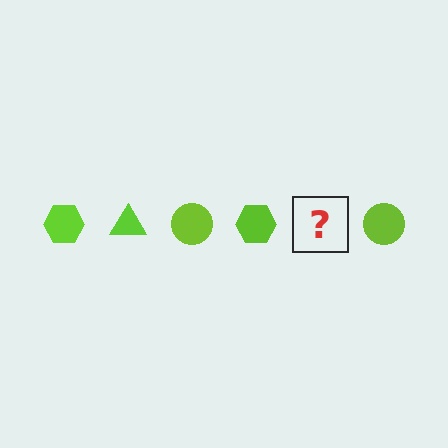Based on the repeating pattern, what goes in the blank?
The blank should be a lime triangle.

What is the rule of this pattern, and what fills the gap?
The rule is that the pattern cycles through hexagon, triangle, circle shapes in lime. The gap should be filled with a lime triangle.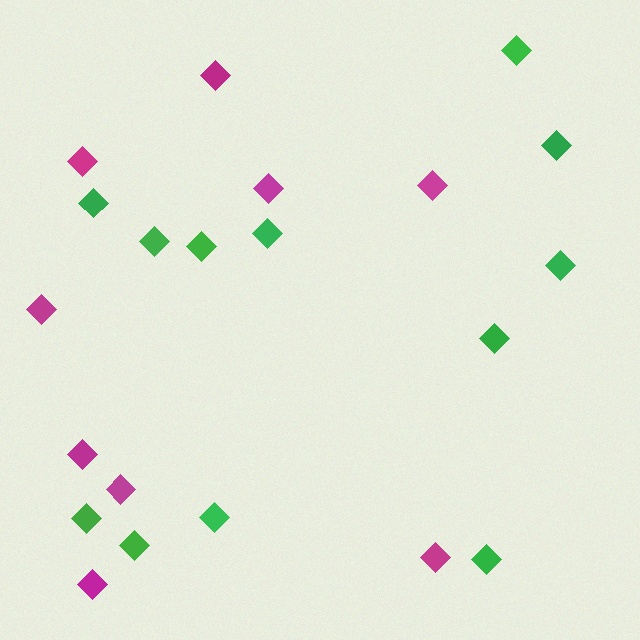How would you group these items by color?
There are 2 groups: one group of green diamonds (12) and one group of magenta diamonds (9).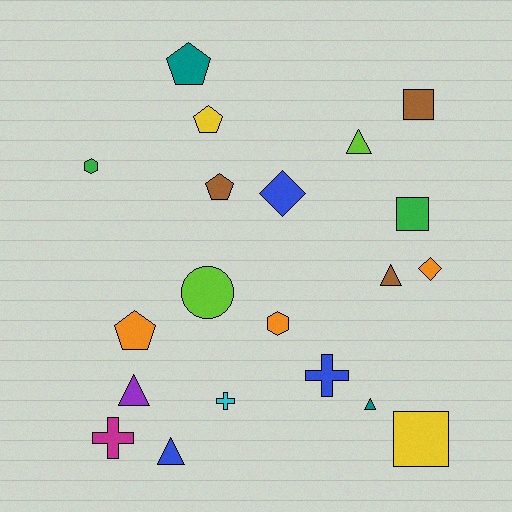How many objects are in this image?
There are 20 objects.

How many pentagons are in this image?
There are 4 pentagons.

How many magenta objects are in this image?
There is 1 magenta object.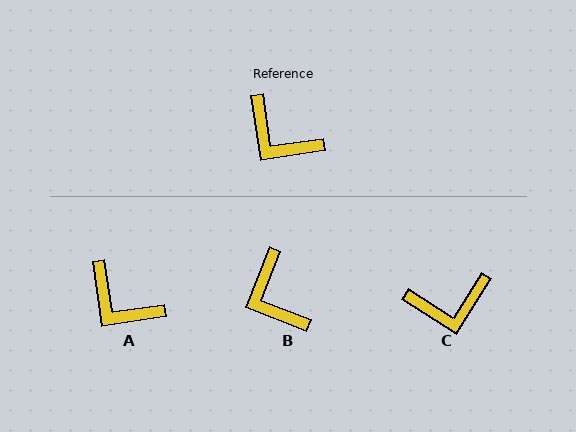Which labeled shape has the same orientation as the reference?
A.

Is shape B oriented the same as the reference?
No, it is off by about 29 degrees.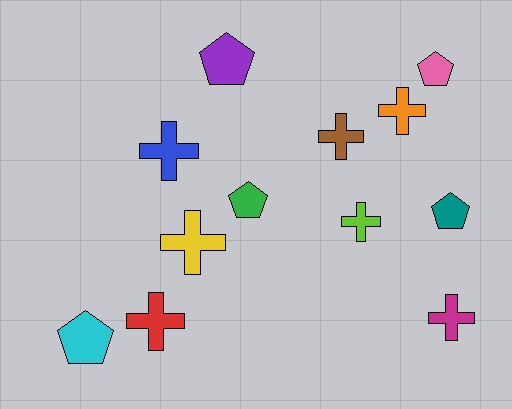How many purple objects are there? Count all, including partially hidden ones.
There is 1 purple object.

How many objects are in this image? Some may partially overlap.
There are 12 objects.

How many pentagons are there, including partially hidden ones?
There are 5 pentagons.